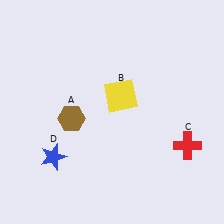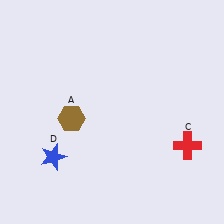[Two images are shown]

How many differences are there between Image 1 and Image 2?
There is 1 difference between the two images.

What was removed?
The yellow square (B) was removed in Image 2.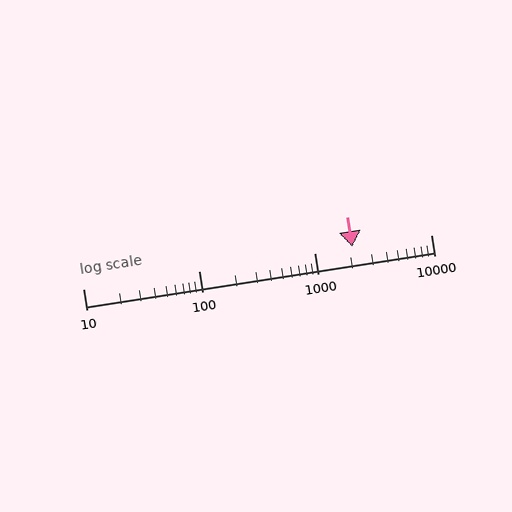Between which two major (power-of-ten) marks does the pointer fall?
The pointer is between 1000 and 10000.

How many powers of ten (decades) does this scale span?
The scale spans 3 decades, from 10 to 10000.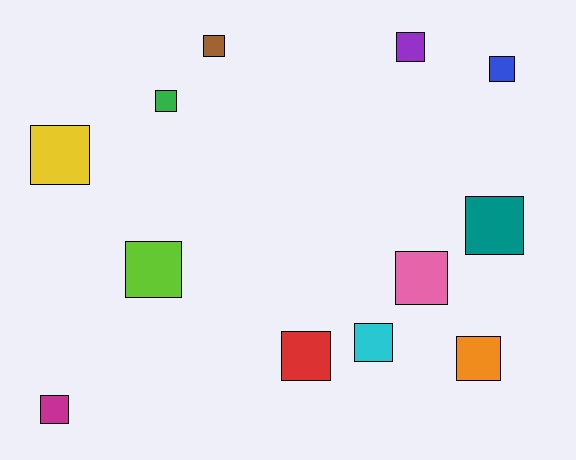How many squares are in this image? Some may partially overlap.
There are 12 squares.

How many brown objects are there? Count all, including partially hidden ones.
There is 1 brown object.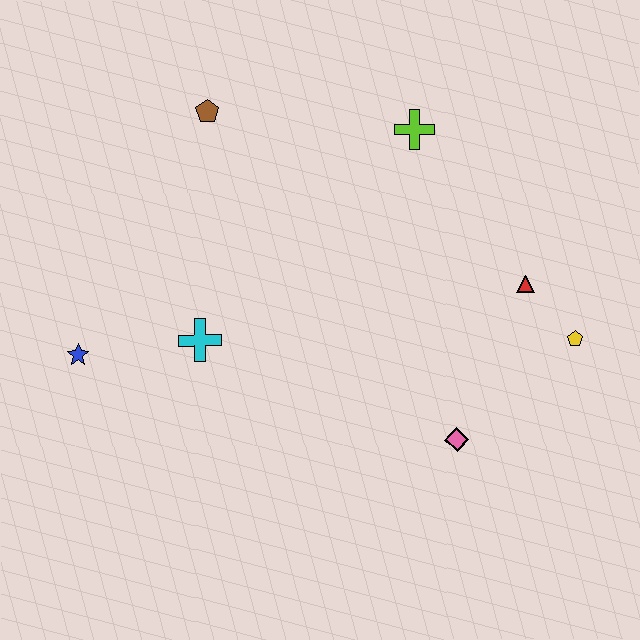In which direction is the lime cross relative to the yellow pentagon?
The lime cross is above the yellow pentagon.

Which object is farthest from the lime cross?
The blue star is farthest from the lime cross.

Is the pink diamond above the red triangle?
No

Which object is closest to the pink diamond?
The yellow pentagon is closest to the pink diamond.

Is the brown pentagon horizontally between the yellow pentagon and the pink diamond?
No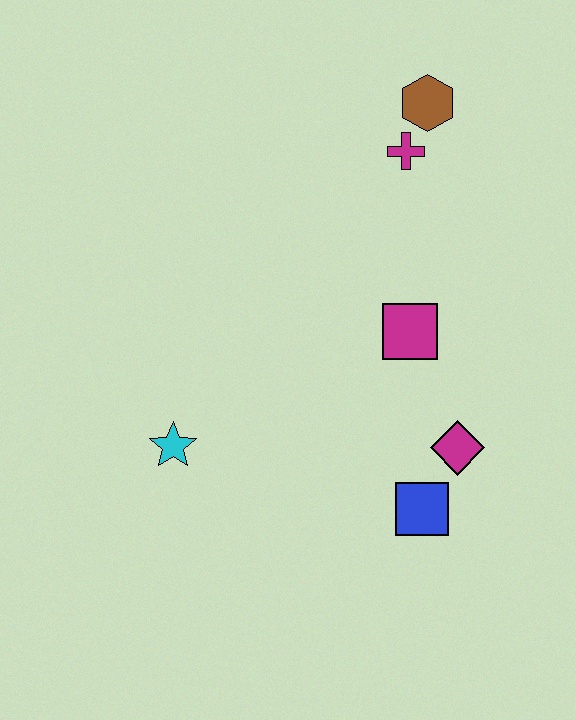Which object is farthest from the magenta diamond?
The brown hexagon is farthest from the magenta diamond.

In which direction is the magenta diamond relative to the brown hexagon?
The magenta diamond is below the brown hexagon.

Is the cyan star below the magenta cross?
Yes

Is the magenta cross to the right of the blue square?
No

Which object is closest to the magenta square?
The magenta diamond is closest to the magenta square.